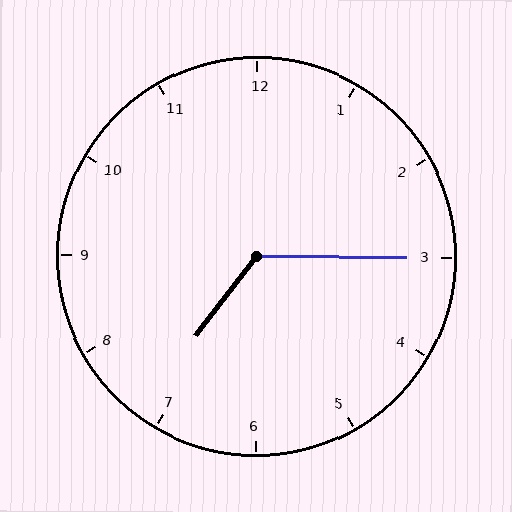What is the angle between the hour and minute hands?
Approximately 128 degrees.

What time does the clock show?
7:15.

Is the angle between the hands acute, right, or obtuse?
It is obtuse.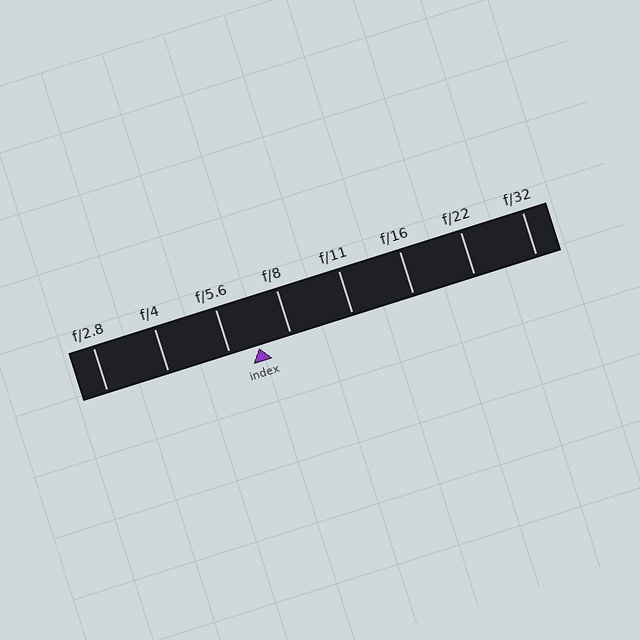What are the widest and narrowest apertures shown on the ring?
The widest aperture shown is f/2.8 and the narrowest is f/32.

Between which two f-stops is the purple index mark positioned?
The index mark is between f/5.6 and f/8.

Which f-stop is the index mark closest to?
The index mark is closest to f/5.6.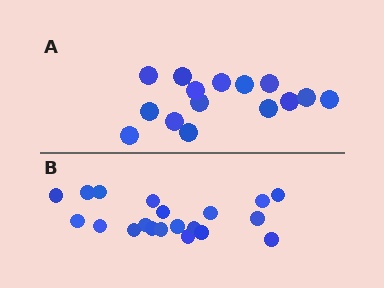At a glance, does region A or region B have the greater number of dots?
Region B (the bottom region) has more dots.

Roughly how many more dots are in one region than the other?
Region B has about 5 more dots than region A.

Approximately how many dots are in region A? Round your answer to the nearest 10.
About 20 dots. (The exact count is 15, which rounds to 20.)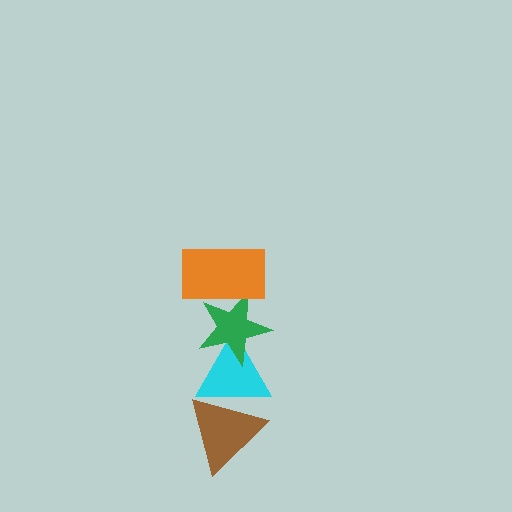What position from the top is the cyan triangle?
The cyan triangle is 3rd from the top.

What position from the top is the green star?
The green star is 2nd from the top.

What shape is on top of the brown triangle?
The cyan triangle is on top of the brown triangle.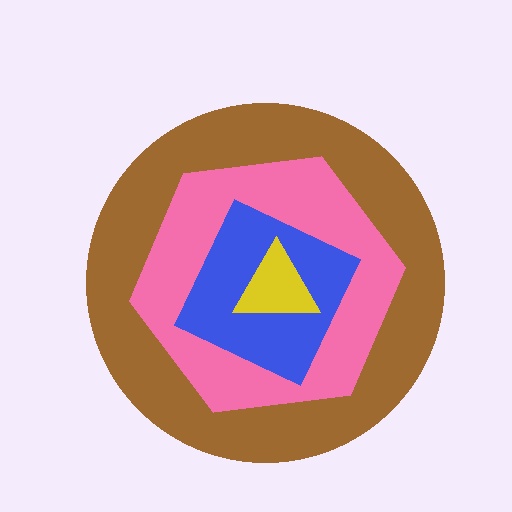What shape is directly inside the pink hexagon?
The blue diamond.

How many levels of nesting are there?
4.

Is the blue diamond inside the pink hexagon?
Yes.